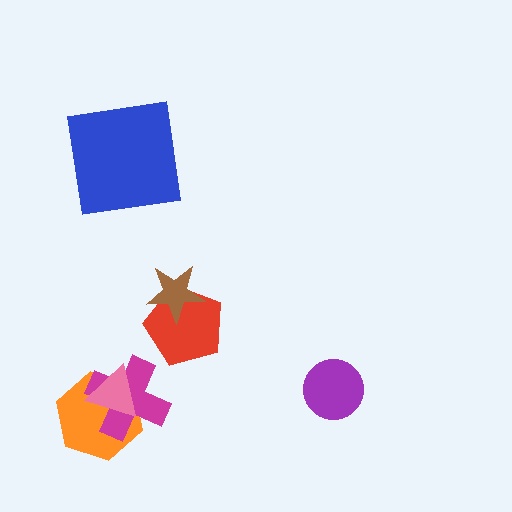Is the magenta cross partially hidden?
Yes, it is partially covered by another shape.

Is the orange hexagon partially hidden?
Yes, it is partially covered by another shape.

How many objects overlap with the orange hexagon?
2 objects overlap with the orange hexagon.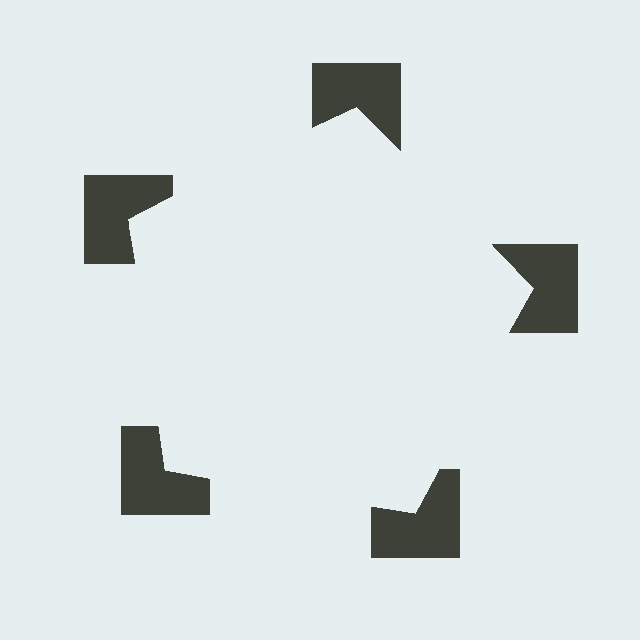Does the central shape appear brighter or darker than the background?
It typically appears slightly brighter than the background, even though no actual brightness change is drawn.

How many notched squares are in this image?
There are 5 — one at each vertex of the illusory pentagon.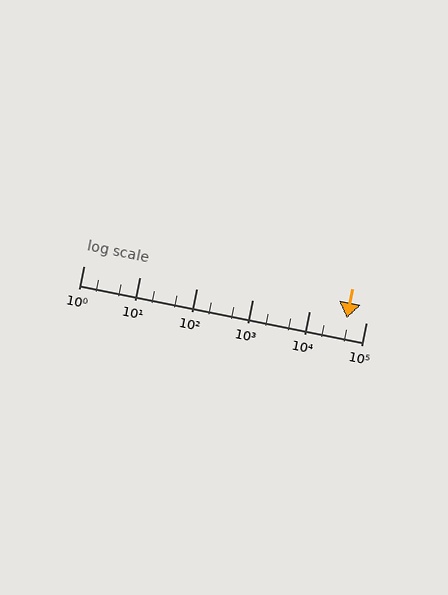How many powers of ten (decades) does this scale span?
The scale spans 5 decades, from 1 to 100000.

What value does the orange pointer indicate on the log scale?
The pointer indicates approximately 45000.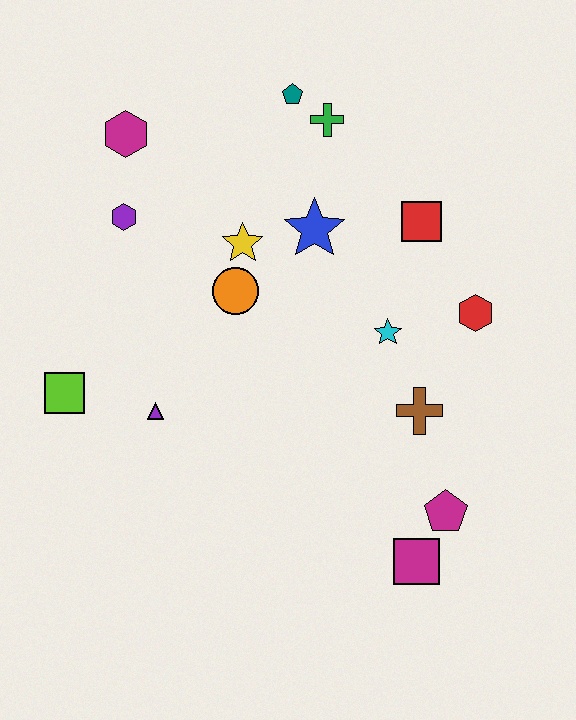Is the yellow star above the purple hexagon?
No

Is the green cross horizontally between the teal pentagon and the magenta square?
Yes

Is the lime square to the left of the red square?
Yes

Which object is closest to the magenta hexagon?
The purple hexagon is closest to the magenta hexagon.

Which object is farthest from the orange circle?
The magenta square is farthest from the orange circle.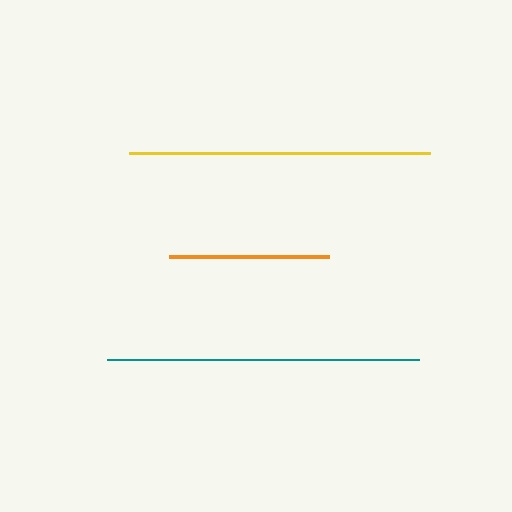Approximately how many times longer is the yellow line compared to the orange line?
The yellow line is approximately 1.9 times the length of the orange line.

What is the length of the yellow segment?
The yellow segment is approximately 301 pixels long.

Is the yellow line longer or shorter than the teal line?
The teal line is longer than the yellow line.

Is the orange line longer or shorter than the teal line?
The teal line is longer than the orange line.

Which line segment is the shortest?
The orange line is the shortest at approximately 161 pixels.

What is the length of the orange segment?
The orange segment is approximately 161 pixels long.